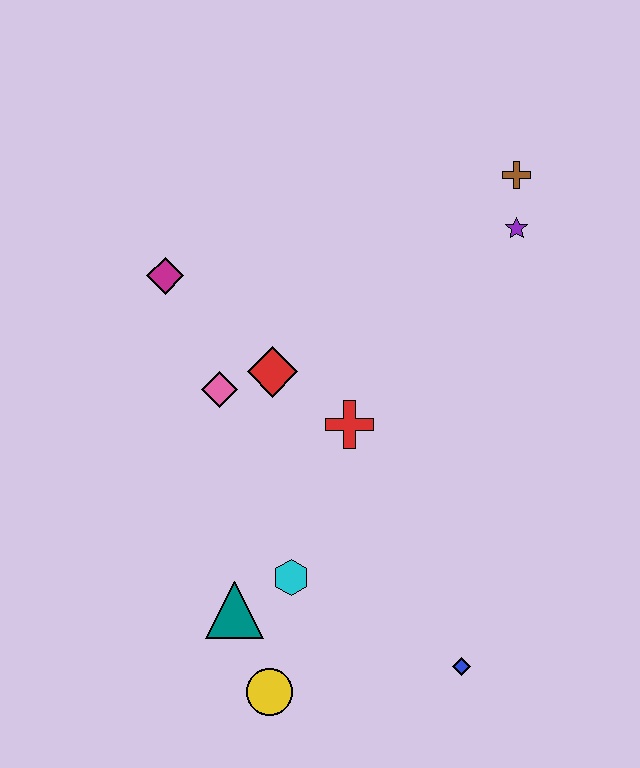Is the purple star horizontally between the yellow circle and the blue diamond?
No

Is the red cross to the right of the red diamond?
Yes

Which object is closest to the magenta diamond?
The pink diamond is closest to the magenta diamond.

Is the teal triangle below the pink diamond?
Yes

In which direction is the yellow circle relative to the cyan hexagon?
The yellow circle is below the cyan hexagon.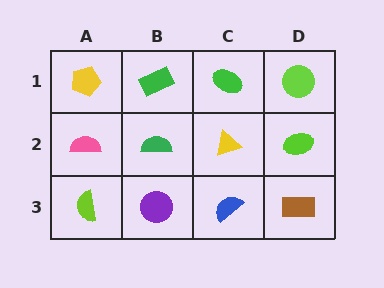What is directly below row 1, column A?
A pink semicircle.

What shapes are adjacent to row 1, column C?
A yellow triangle (row 2, column C), a green rectangle (row 1, column B), a lime circle (row 1, column D).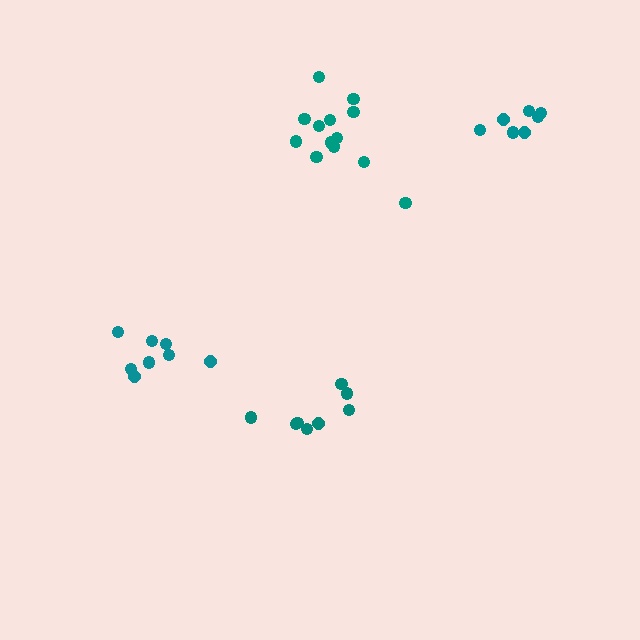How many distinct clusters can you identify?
There are 4 distinct clusters.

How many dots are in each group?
Group 1: 13 dots, Group 2: 8 dots, Group 3: 9 dots, Group 4: 7 dots (37 total).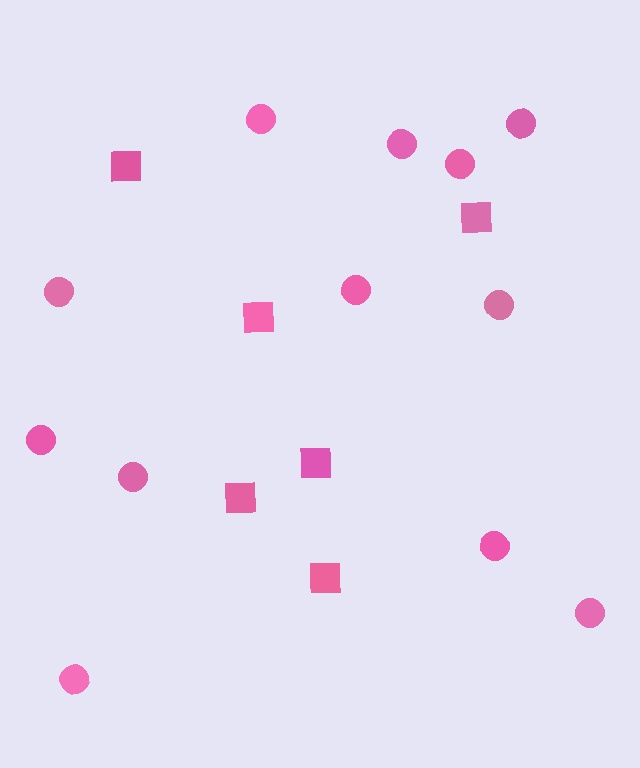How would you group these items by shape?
There are 2 groups: one group of squares (6) and one group of circles (12).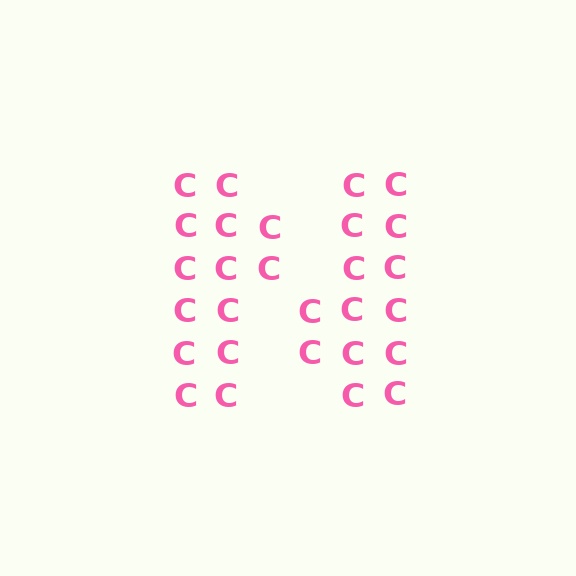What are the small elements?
The small elements are letter C's.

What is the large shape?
The large shape is the letter N.